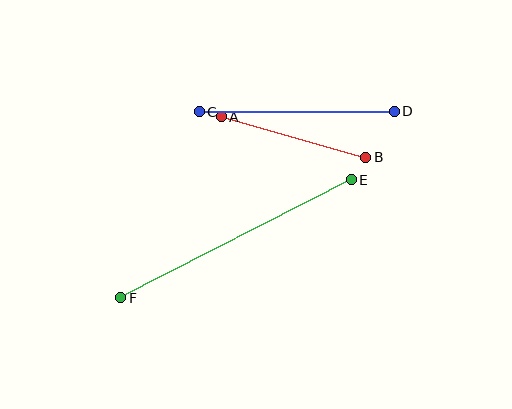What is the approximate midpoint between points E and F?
The midpoint is at approximately (236, 239) pixels.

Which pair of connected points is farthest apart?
Points E and F are farthest apart.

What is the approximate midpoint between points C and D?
The midpoint is at approximately (297, 111) pixels.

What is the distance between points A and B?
The distance is approximately 150 pixels.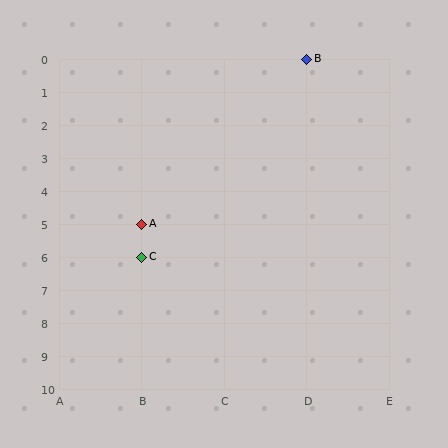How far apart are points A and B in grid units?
Points A and B are 2 columns and 5 rows apart (about 5.4 grid units diagonally).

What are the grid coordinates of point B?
Point B is at grid coordinates (D, 0).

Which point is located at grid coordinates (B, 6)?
Point C is at (B, 6).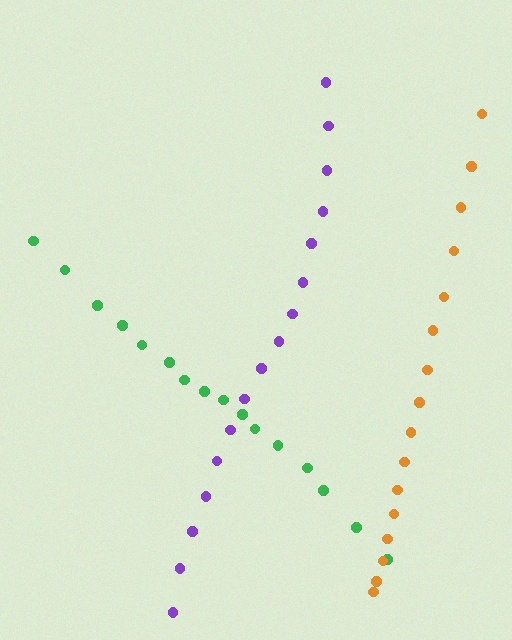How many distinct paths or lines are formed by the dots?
There are 3 distinct paths.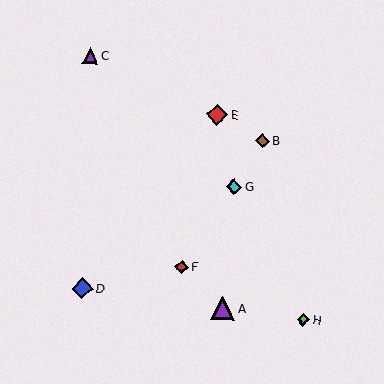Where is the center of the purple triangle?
The center of the purple triangle is at (90, 56).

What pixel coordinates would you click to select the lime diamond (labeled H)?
Click at (303, 320) to select the lime diamond H.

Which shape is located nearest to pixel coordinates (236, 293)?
The purple triangle (labeled A) at (223, 308) is nearest to that location.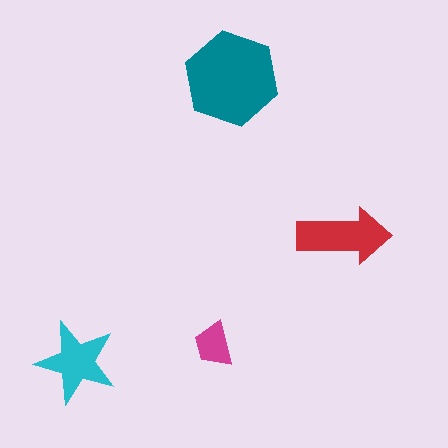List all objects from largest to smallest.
The teal hexagon, the red arrow, the cyan star, the magenta trapezoid.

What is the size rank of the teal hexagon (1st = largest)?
1st.